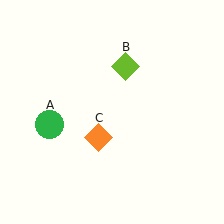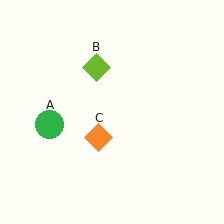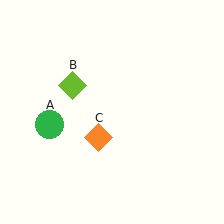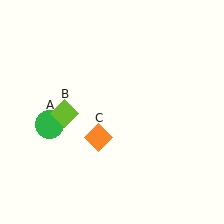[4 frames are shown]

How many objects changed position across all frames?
1 object changed position: lime diamond (object B).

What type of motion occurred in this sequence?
The lime diamond (object B) rotated counterclockwise around the center of the scene.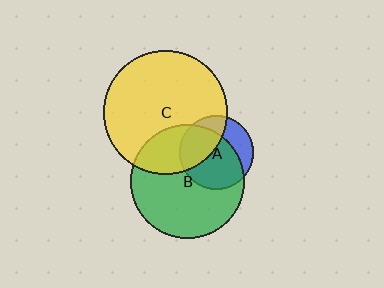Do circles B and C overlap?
Yes.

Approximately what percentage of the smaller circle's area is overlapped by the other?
Approximately 30%.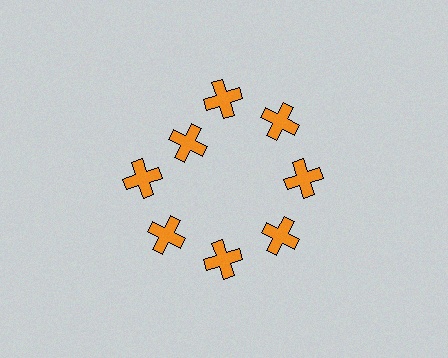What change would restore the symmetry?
The symmetry would be restored by moving it outward, back onto the ring so that all 8 crosses sit at equal angles and equal distance from the center.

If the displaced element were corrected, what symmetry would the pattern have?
It would have 8-fold rotational symmetry — the pattern would map onto itself every 45 degrees.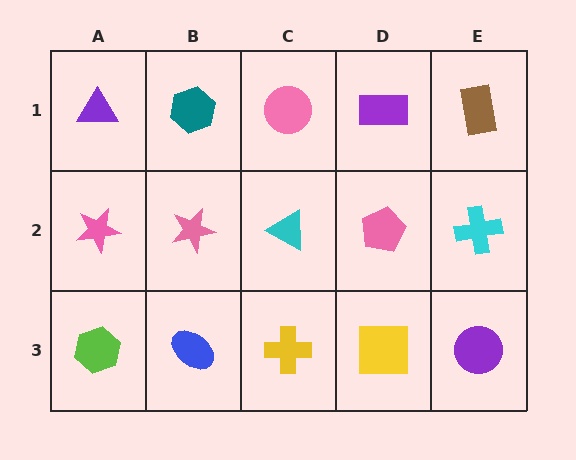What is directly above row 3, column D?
A pink pentagon.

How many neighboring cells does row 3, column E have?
2.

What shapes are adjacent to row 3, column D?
A pink pentagon (row 2, column D), a yellow cross (row 3, column C), a purple circle (row 3, column E).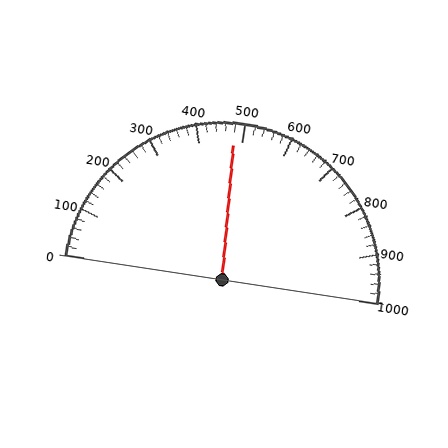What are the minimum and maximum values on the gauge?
The gauge ranges from 0 to 1000.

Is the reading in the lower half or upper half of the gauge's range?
The reading is in the lower half of the range (0 to 1000).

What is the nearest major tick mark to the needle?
The nearest major tick mark is 500.